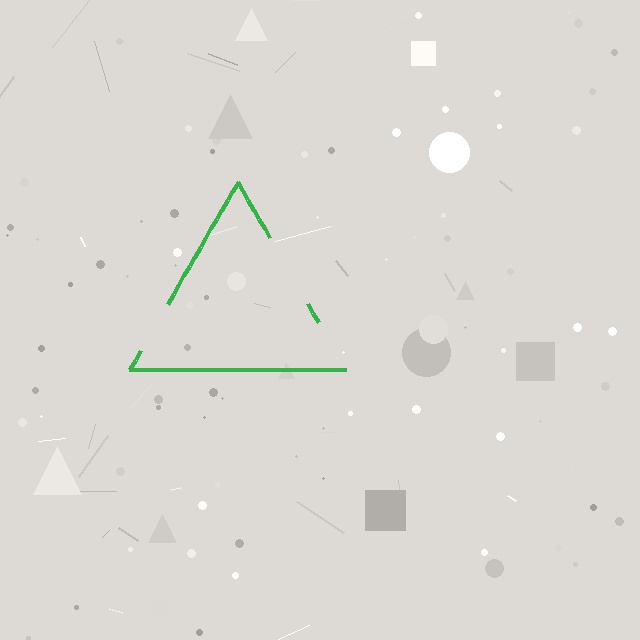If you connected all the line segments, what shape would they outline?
They would outline a triangle.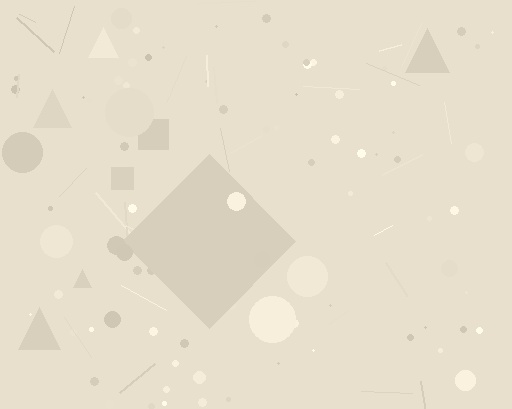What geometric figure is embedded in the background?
A diamond is embedded in the background.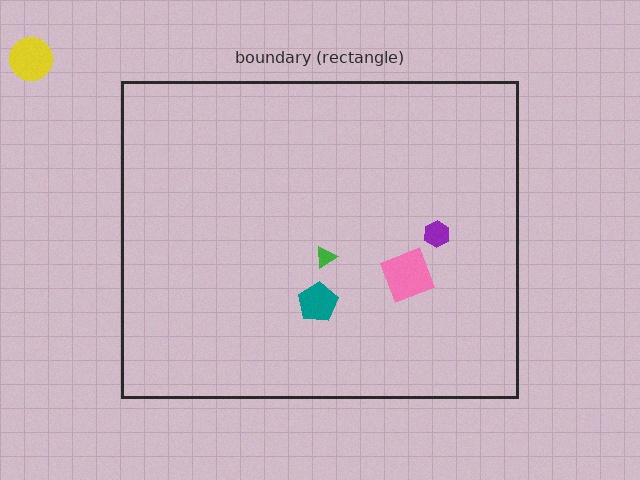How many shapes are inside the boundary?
4 inside, 1 outside.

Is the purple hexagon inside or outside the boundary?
Inside.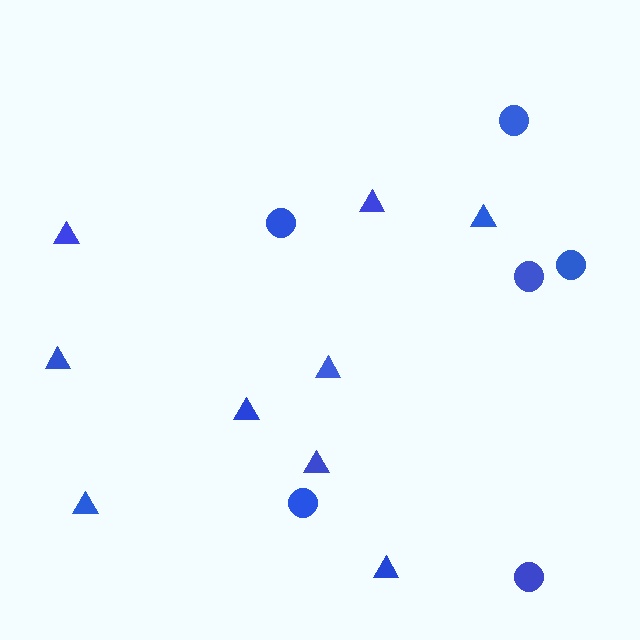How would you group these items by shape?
There are 2 groups: one group of triangles (9) and one group of circles (6).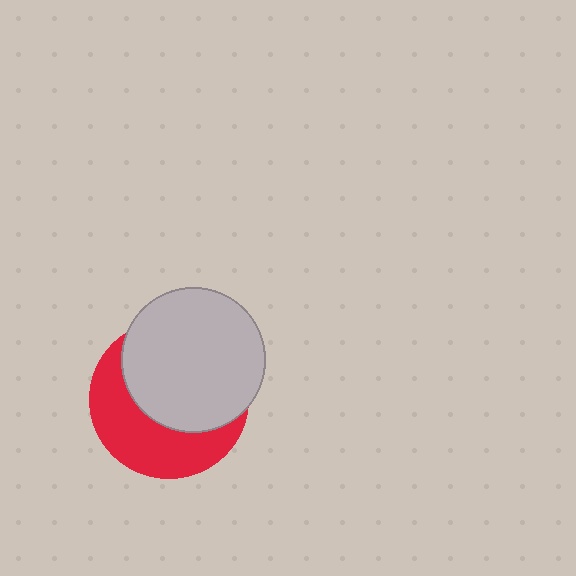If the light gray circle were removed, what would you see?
You would see the complete red circle.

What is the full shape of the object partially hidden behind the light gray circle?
The partially hidden object is a red circle.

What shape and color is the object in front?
The object in front is a light gray circle.